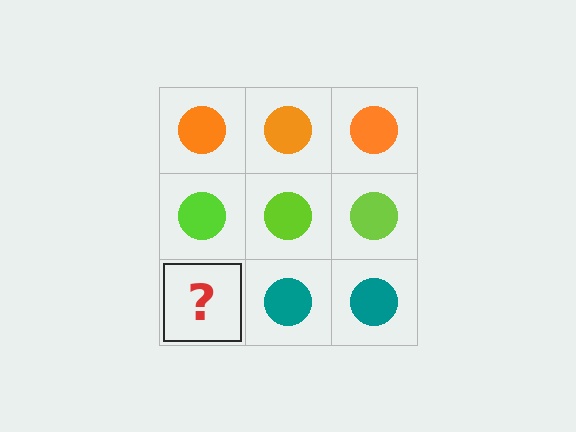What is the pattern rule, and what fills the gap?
The rule is that each row has a consistent color. The gap should be filled with a teal circle.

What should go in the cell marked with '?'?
The missing cell should contain a teal circle.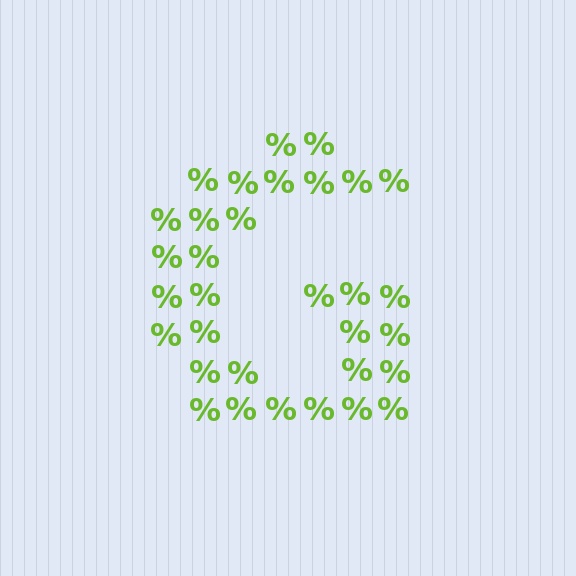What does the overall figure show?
The overall figure shows the letter G.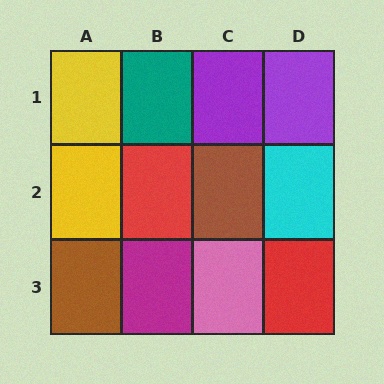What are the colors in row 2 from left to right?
Yellow, red, brown, cyan.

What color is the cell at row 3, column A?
Brown.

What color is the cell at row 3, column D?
Red.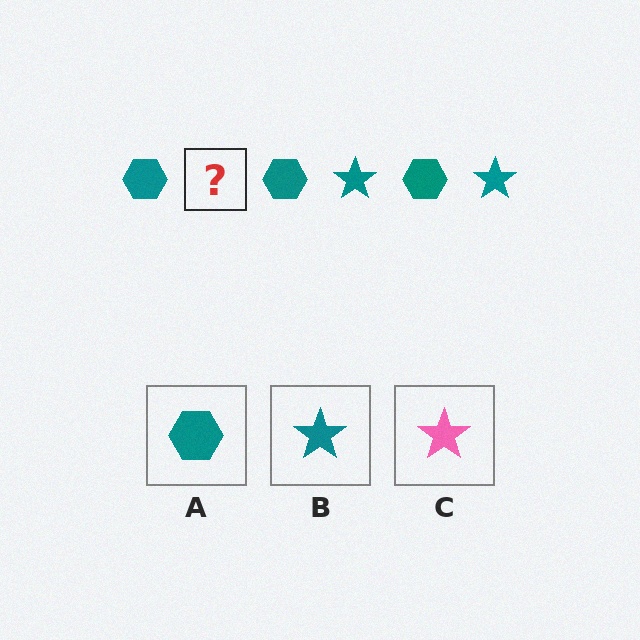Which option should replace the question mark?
Option B.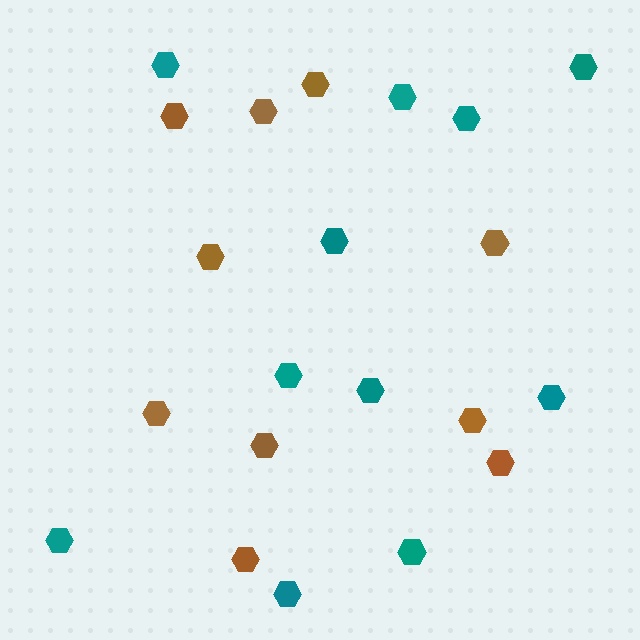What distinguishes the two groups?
There are 2 groups: one group of teal hexagons (11) and one group of brown hexagons (10).